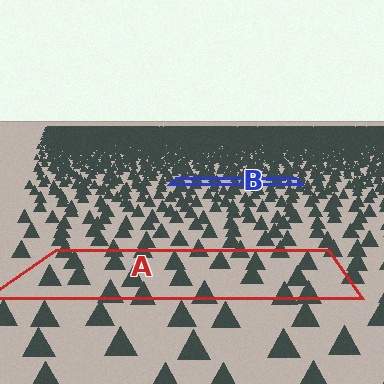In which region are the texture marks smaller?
The texture marks are smaller in region B, because it is farther away.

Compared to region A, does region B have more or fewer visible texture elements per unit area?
Region B has more texture elements per unit area — they are packed more densely because it is farther away.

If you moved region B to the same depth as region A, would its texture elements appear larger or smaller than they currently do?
They would appear larger. At a closer depth, the same texture elements are projected at a bigger on-screen size.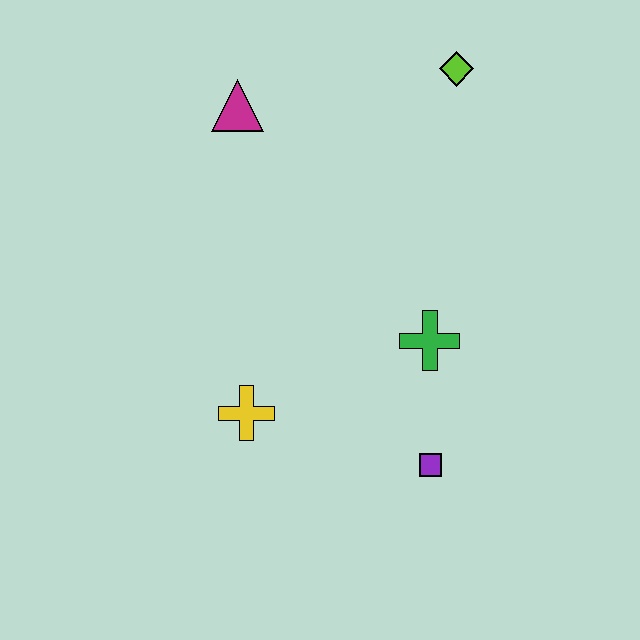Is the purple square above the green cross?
No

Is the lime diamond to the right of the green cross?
Yes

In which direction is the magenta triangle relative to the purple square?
The magenta triangle is above the purple square.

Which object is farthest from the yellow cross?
The lime diamond is farthest from the yellow cross.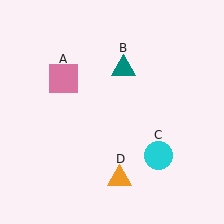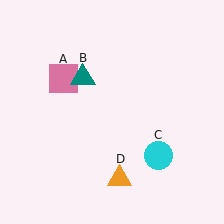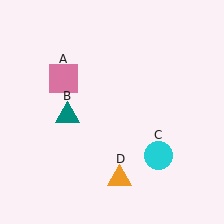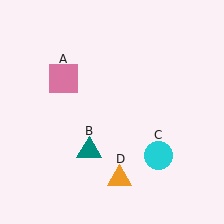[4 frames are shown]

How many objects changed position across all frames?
1 object changed position: teal triangle (object B).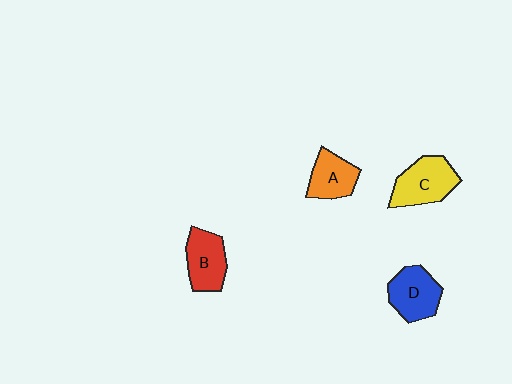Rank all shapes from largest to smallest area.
From largest to smallest: C (yellow), D (blue), B (red), A (orange).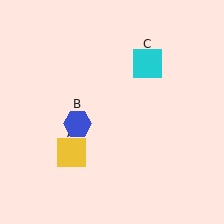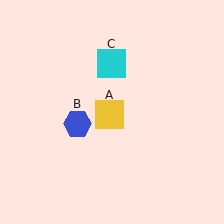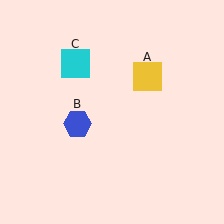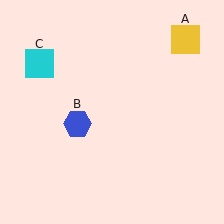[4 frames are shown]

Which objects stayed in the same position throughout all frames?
Blue hexagon (object B) remained stationary.